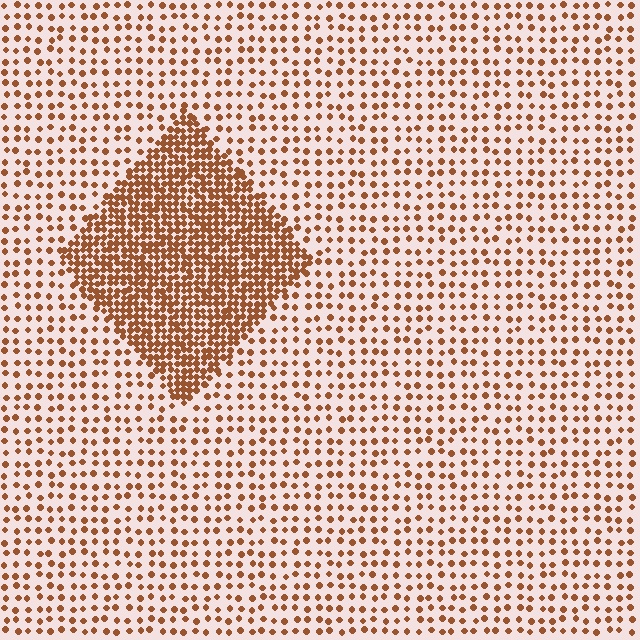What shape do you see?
I see a diamond.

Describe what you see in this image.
The image contains small brown elements arranged at two different densities. A diamond-shaped region is visible where the elements are more densely packed than the surrounding area.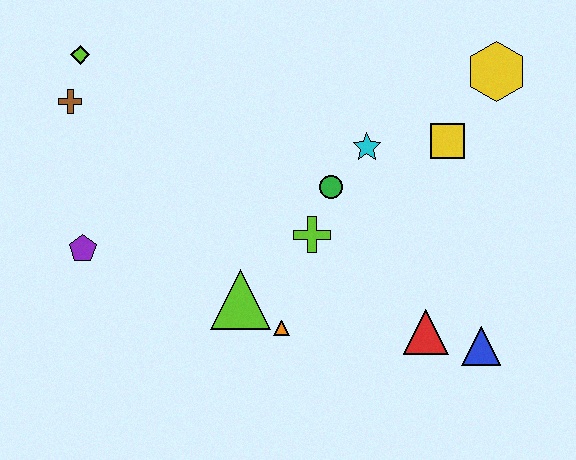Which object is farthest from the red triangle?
The lime diamond is farthest from the red triangle.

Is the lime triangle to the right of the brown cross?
Yes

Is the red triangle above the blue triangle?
Yes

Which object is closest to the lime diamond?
The brown cross is closest to the lime diamond.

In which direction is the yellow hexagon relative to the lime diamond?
The yellow hexagon is to the right of the lime diamond.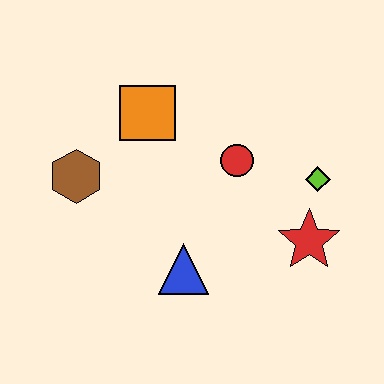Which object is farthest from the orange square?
The red star is farthest from the orange square.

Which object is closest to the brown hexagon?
The orange square is closest to the brown hexagon.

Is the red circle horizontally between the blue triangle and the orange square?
No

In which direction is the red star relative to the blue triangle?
The red star is to the right of the blue triangle.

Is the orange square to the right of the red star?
No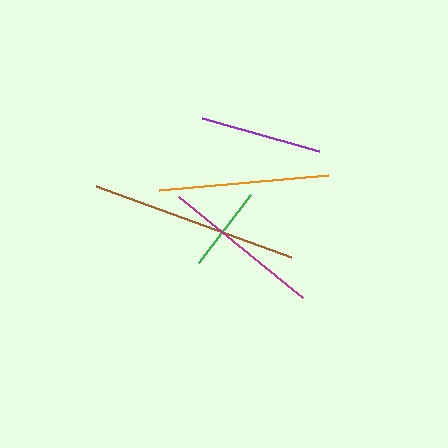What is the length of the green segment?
The green segment is approximately 86 pixels long.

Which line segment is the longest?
The brown line is the longest at approximately 207 pixels.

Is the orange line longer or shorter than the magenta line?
The orange line is longer than the magenta line.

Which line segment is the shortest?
The green line is the shortest at approximately 86 pixels.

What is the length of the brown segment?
The brown segment is approximately 207 pixels long.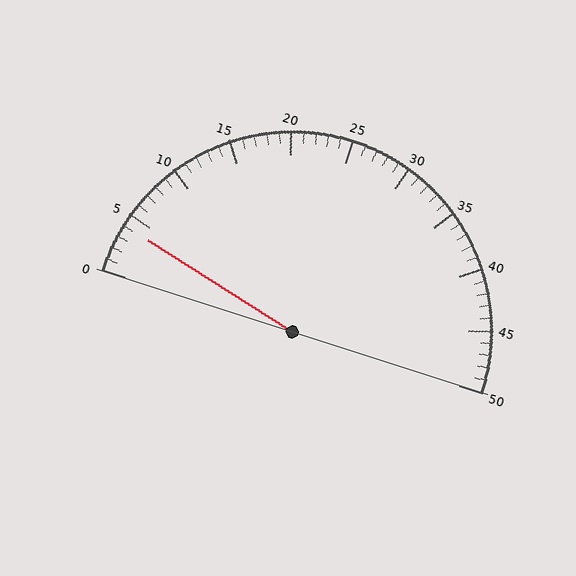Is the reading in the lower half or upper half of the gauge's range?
The reading is in the lower half of the range (0 to 50).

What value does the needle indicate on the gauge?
The needle indicates approximately 4.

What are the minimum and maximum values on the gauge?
The gauge ranges from 0 to 50.